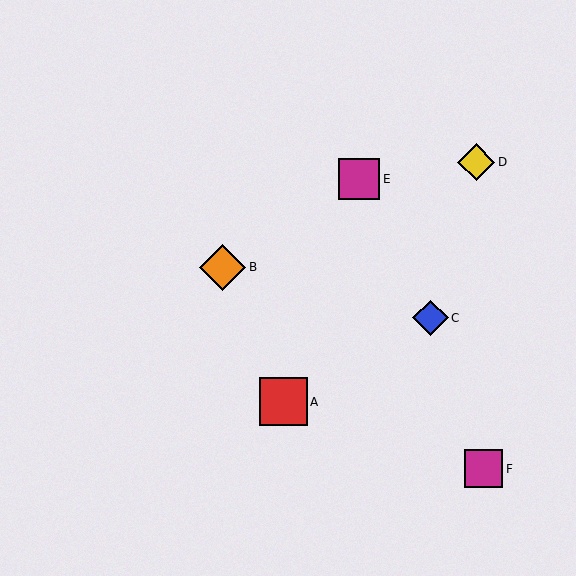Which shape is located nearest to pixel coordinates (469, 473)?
The magenta square (labeled F) at (484, 469) is nearest to that location.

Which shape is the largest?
The red square (labeled A) is the largest.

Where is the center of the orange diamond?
The center of the orange diamond is at (223, 267).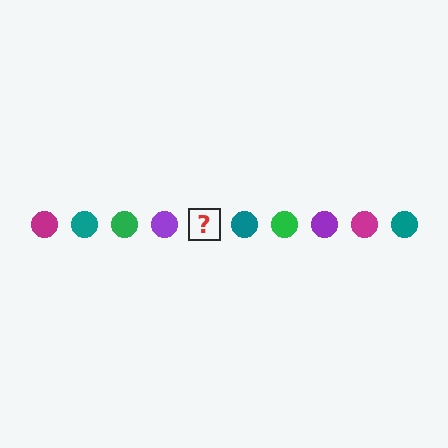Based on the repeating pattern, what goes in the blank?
The blank should be a magenta circle.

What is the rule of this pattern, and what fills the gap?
The rule is that the pattern cycles through magenta, teal, green, purple circles. The gap should be filled with a magenta circle.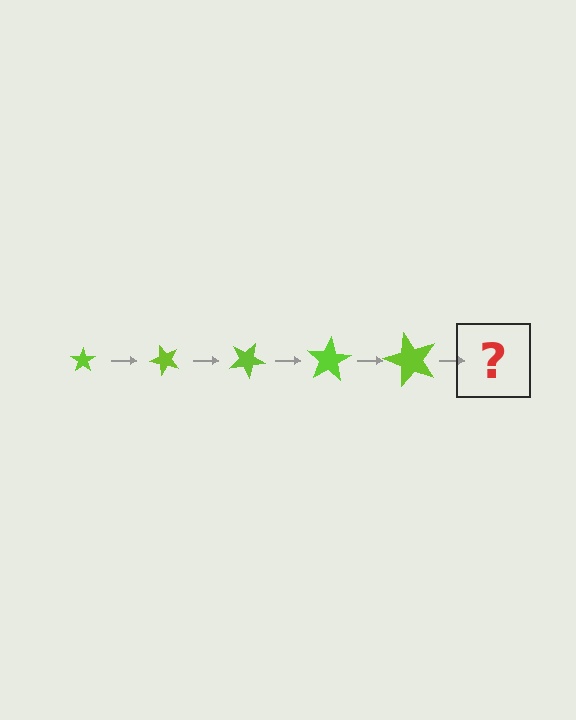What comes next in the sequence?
The next element should be a star, larger than the previous one and rotated 250 degrees from the start.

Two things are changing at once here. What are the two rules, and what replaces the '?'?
The two rules are that the star grows larger each step and it rotates 50 degrees each step. The '?' should be a star, larger than the previous one and rotated 250 degrees from the start.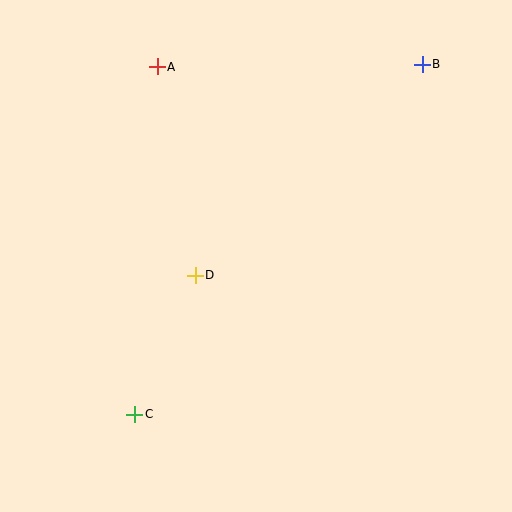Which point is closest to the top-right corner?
Point B is closest to the top-right corner.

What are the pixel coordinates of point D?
Point D is at (195, 275).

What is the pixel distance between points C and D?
The distance between C and D is 152 pixels.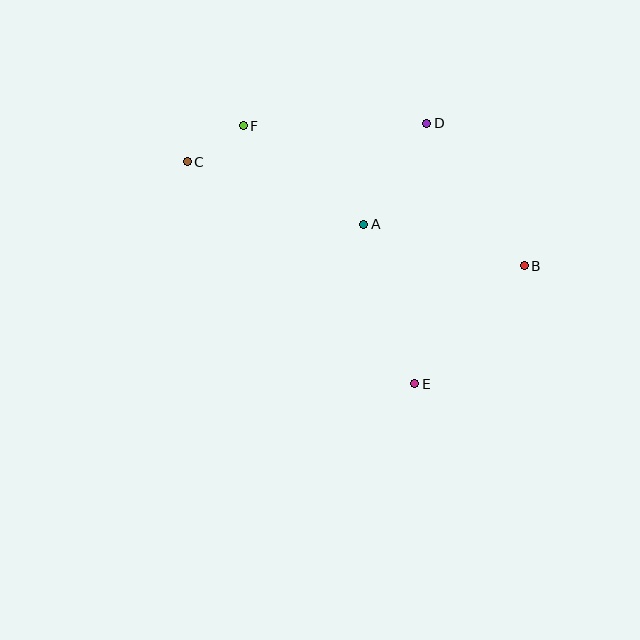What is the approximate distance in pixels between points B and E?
The distance between B and E is approximately 161 pixels.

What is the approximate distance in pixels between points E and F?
The distance between E and F is approximately 310 pixels.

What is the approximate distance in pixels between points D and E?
The distance between D and E is approximately 261 pixels.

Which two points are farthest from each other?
Points B and C are farthest from each other.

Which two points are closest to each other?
Points C and F are closest to each other.